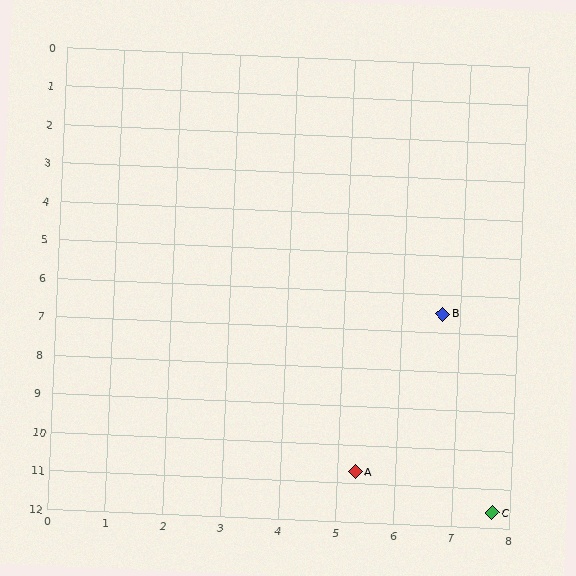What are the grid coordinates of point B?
Point B is at approximately (6.7, 6.5).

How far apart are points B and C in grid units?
Points B and C are about 5.2 grid units apart.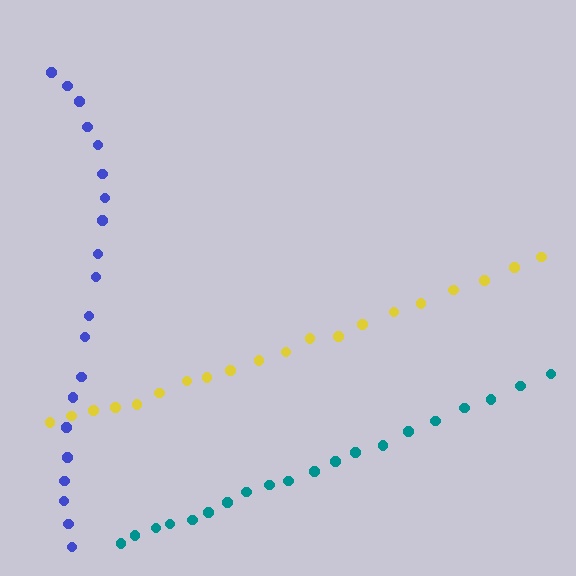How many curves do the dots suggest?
There are 3 distinct paths.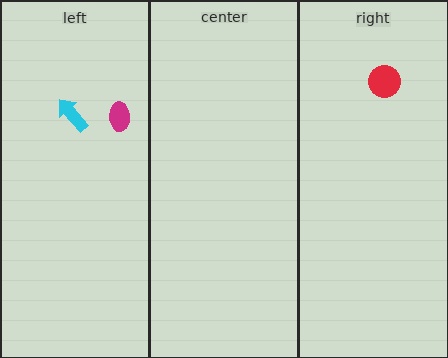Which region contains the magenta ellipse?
The left region.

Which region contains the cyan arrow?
The left region.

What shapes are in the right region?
The red circle.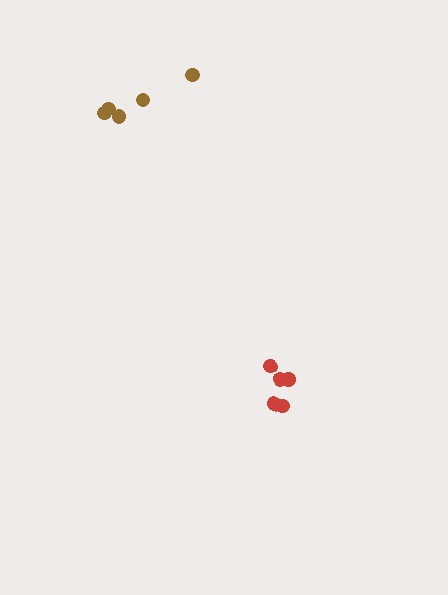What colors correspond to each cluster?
The clusters are colored: brown, red.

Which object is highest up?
The brown cluster is topmost.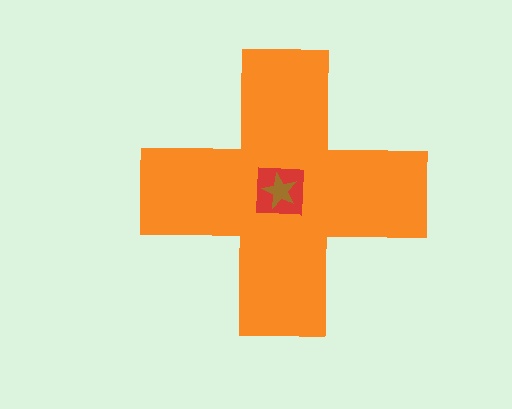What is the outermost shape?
The orange cross.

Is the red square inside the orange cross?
Yes.